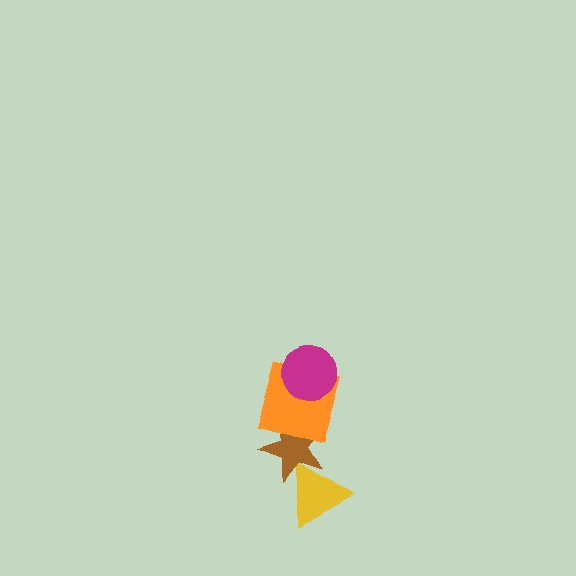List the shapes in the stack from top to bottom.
From top to bottom: the magenta circle, the orange square, the brown star, the yellow triangle.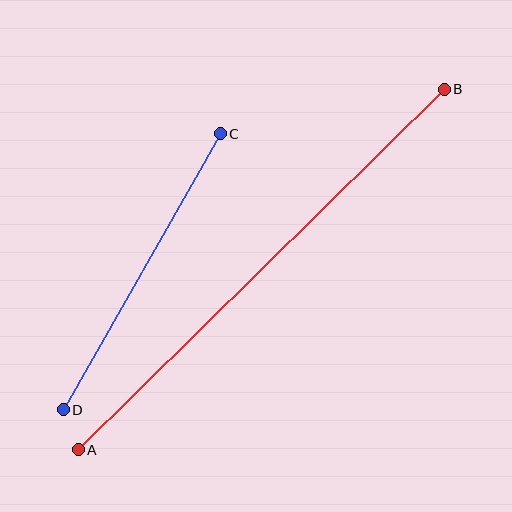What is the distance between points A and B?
The distance is approximately 514 pixels.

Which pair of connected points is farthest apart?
Points A and B are farthest apart.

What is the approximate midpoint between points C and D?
The midpoint is at approximately (142, 272) pixels.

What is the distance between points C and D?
The distance is approximately 317 pixels.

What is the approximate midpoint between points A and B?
The midpoint is at approximately (261, 270) pixels.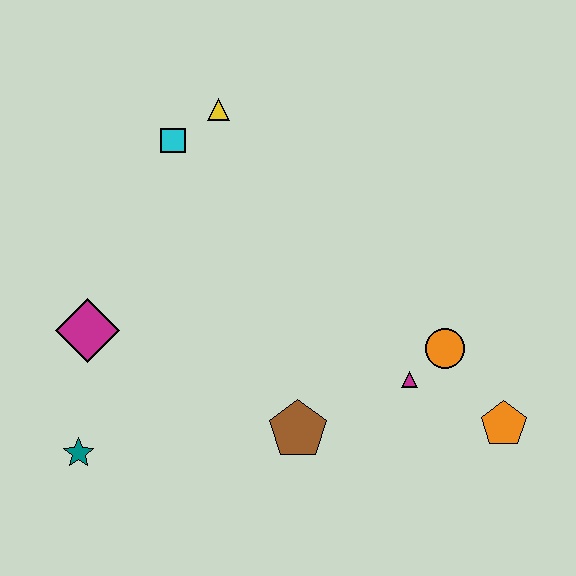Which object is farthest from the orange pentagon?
The cyan square is farthest from the orange pentagon.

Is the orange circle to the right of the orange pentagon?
No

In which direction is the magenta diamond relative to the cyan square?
The magenta diamond is below the cyan square.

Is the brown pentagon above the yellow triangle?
No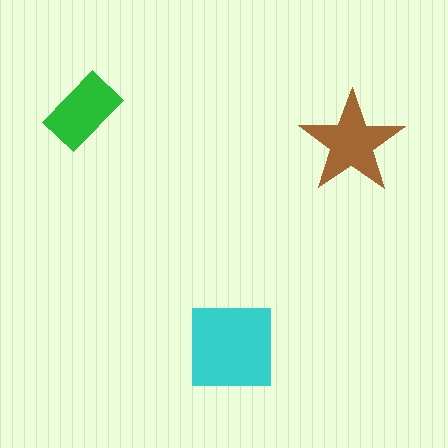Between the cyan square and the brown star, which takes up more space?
The cyan square.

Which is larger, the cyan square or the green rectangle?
The cyan square.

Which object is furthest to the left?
The green rectangle is leftmost.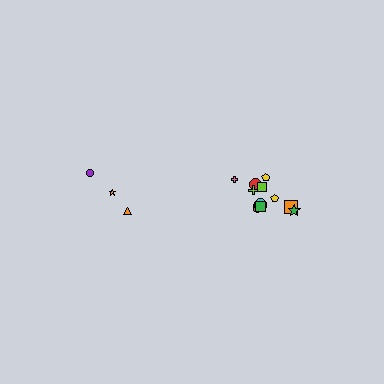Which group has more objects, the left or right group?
The right group.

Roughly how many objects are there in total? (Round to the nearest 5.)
Roughly 15 objects in total.